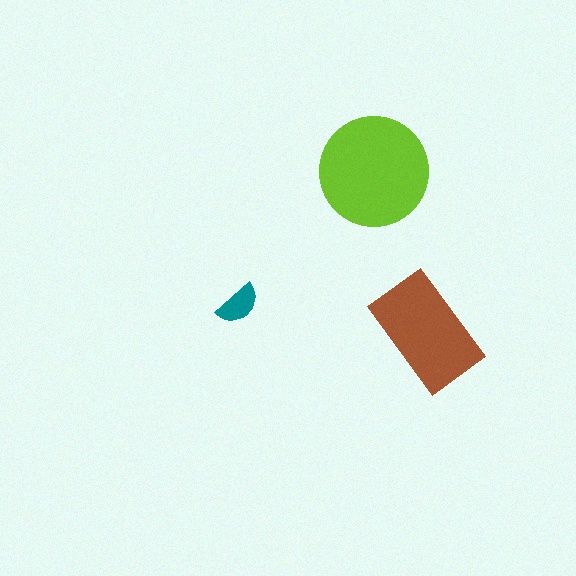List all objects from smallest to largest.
The teal semicircle, the brown rectangle, the lime circle.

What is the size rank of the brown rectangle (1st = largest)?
2nd.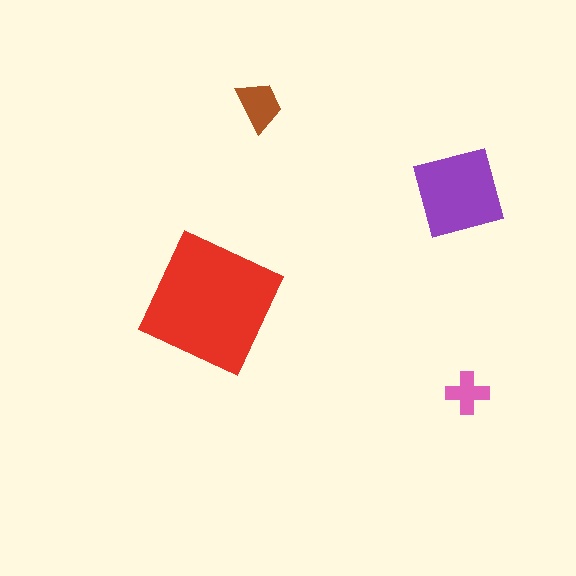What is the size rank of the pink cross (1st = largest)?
4th.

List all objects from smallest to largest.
The pink cross, the brown trapezoid, the purple square, the red square.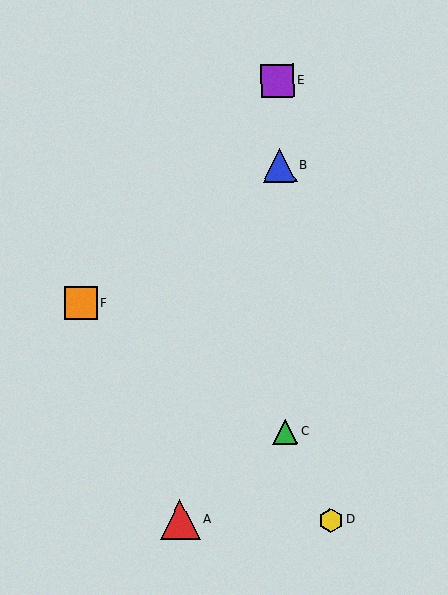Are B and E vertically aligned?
Yes, both are at x≈279.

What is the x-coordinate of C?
Object C is at x≈285.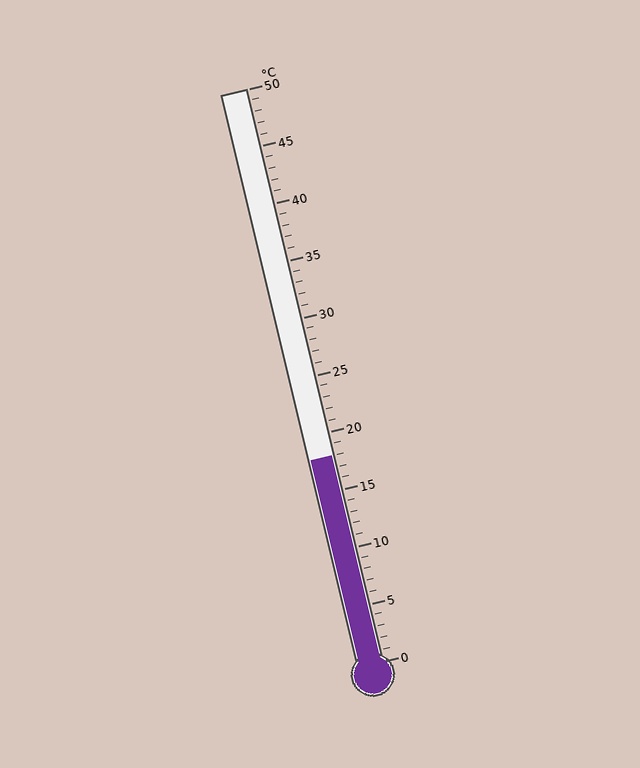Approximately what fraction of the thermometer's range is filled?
The thermometer is filled to approximately 35% of its range.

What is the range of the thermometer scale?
The thermometer scale ranges from 0°C to 50°C.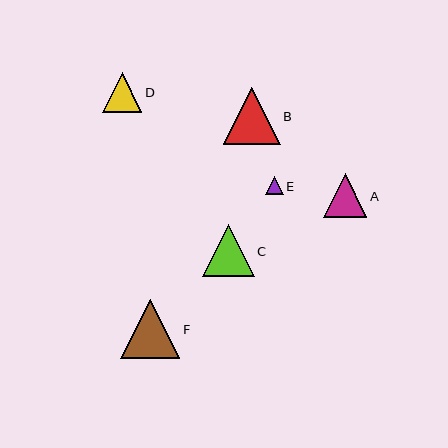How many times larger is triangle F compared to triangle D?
Triangle F is approximately 1.5 times the size of triangle D.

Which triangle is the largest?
Triangle F is the largest with a size of approximately 59 pixels.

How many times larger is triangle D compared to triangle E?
Triangle D is approximately 2.2 times the size of triangle E.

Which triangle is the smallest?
Triangle E is the smallest with a size of approximately 18 pixels.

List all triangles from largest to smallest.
From largest to smallest: F, B, C, A, D, E.